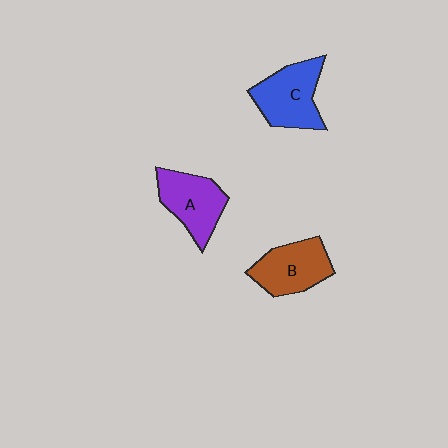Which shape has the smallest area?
Shape A (purple).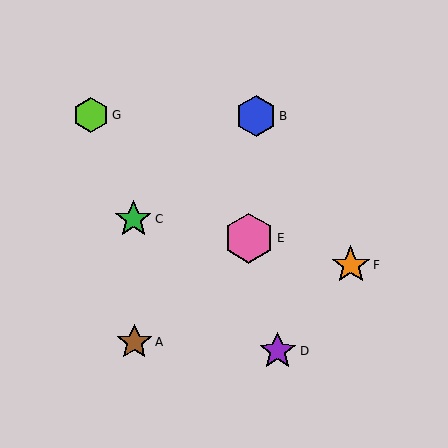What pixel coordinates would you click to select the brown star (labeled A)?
Click at (134, 342) to select the brown star A.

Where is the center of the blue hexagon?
The center of the blue hexagon is at (256, 116).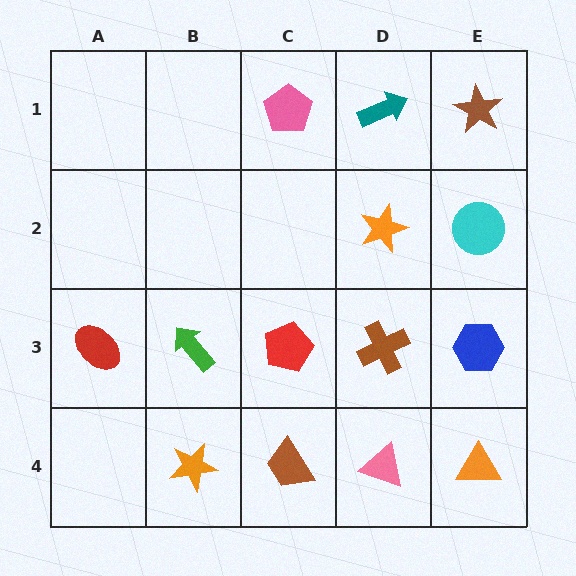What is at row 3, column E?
A blue hexagon.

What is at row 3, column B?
A green arrow.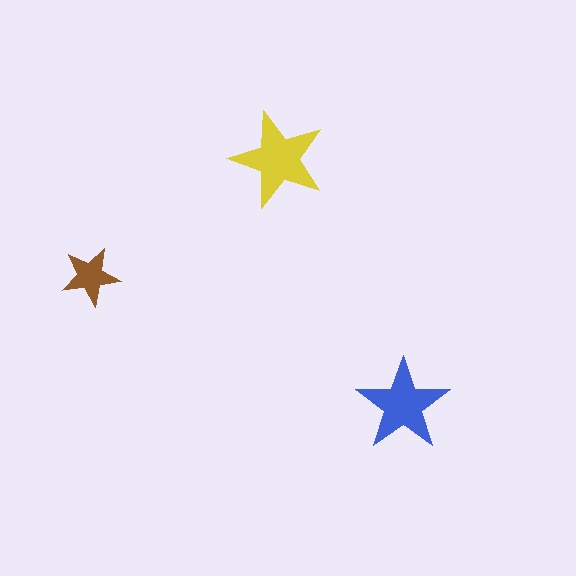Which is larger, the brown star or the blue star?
The blue one.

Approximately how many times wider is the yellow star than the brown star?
About 1.5 times wider.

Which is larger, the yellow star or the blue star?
The yellow one.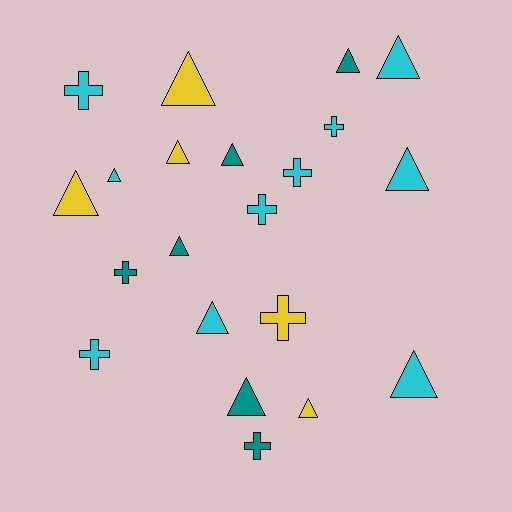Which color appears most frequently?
Cyan, with 10 objects.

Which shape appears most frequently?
Triangle, with 13 objects.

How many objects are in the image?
There are 21 objects.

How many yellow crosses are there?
There is 1 yellow cross.